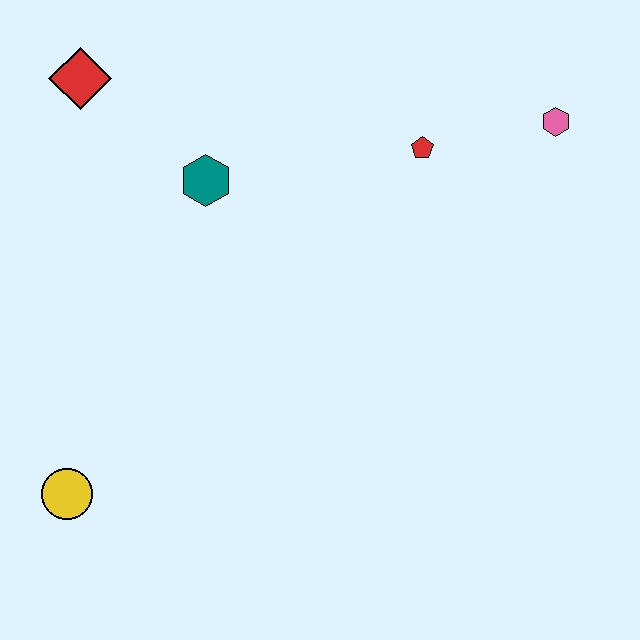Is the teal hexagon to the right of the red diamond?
Yes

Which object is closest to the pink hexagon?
The red pentagon is closest to the pink hexagon.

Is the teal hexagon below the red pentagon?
Yes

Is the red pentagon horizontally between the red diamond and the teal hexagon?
No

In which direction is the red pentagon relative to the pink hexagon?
The red pentagon is to the left of the pink hexagon.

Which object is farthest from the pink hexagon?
The yellow circle is farthest from the pink hexagon.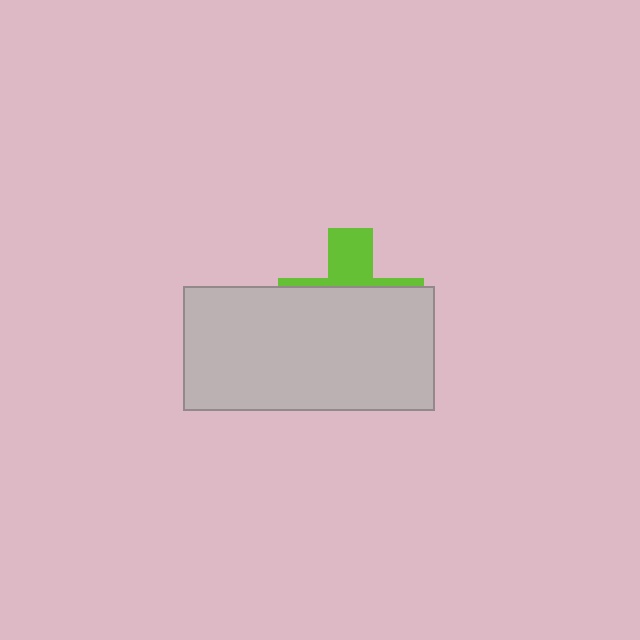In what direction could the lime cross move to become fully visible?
The lime cross could move up. That would shift it out from behind the light gray rectangle entirely.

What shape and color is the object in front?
The object in front is a light gray rectangle.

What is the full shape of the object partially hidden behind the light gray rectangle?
The partially hidden object is a lime cross.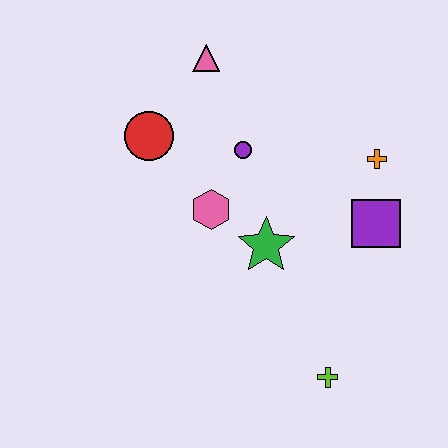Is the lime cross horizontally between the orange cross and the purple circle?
Yes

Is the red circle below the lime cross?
No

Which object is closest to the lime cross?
The green star is closest to the lime cross.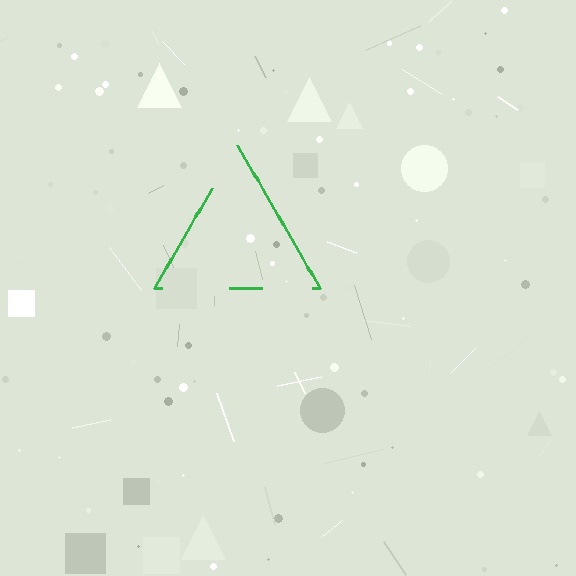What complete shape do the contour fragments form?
The contour fragments form a triangle.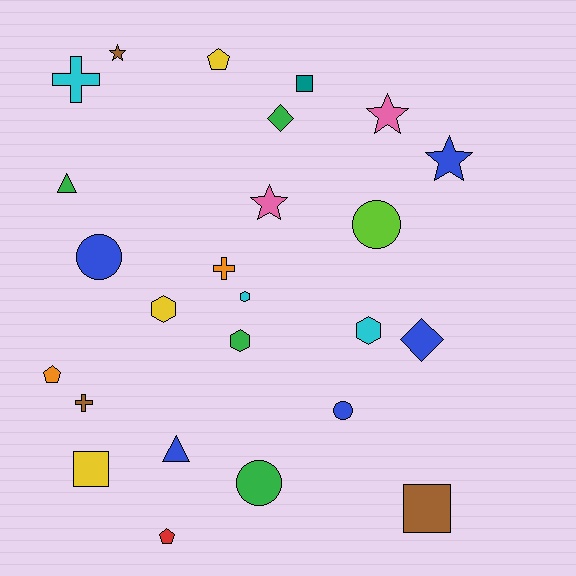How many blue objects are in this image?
There are 5 blue objects.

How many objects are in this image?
There are 25 objects.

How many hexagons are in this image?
There are 4 hexagons.